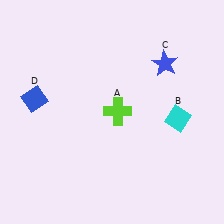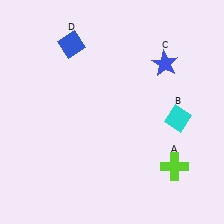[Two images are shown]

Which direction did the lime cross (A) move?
The lime cross (A) moved right.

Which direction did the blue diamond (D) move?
The blue diamond (D) moved up.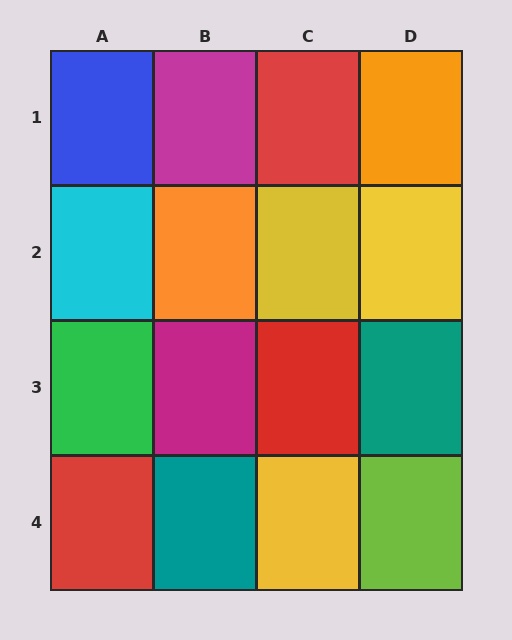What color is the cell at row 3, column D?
Teal.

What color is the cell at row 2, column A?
Cyan.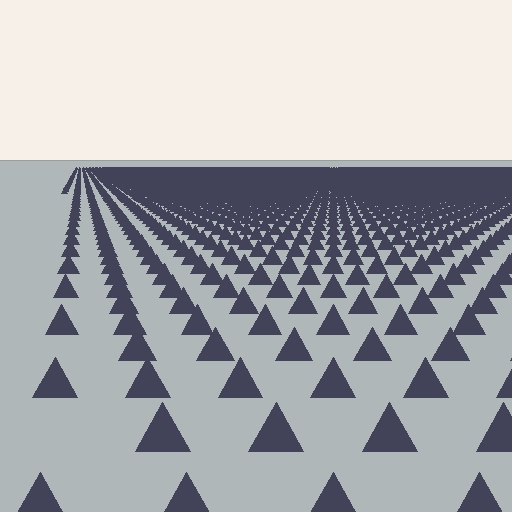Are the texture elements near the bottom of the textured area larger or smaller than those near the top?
Larger. Near the bottom, elements are closer to the viewer and appear at a bigger on-screen size.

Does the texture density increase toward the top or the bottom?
Density increases toward the top.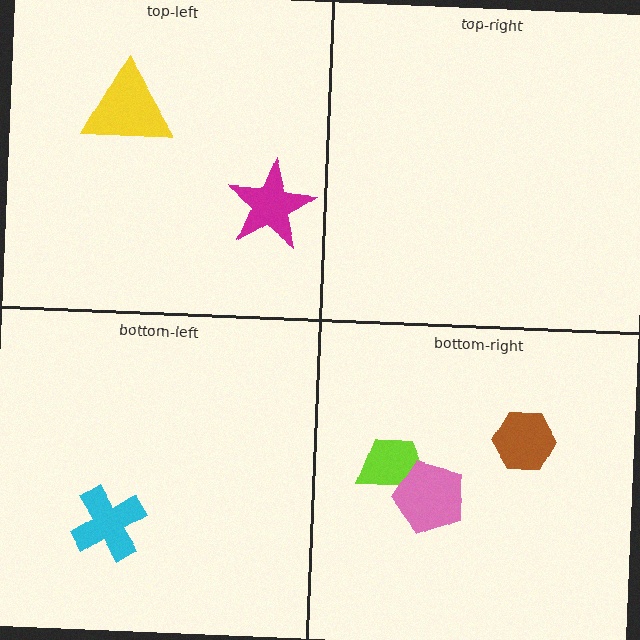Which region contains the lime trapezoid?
The bottom-right region.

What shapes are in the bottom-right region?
The lime trapezoid, the pink pentagon, the brown hexagon.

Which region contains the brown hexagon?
The bottom-right region.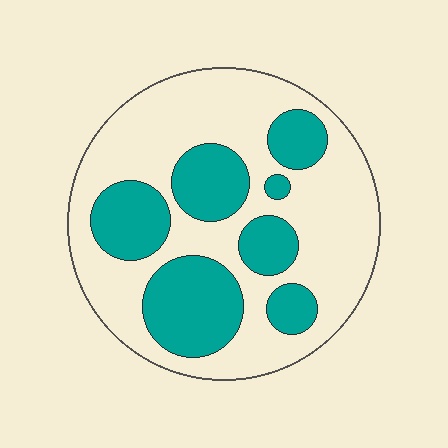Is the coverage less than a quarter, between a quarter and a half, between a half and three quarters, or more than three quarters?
Between a quarter and a half.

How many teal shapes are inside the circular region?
7.